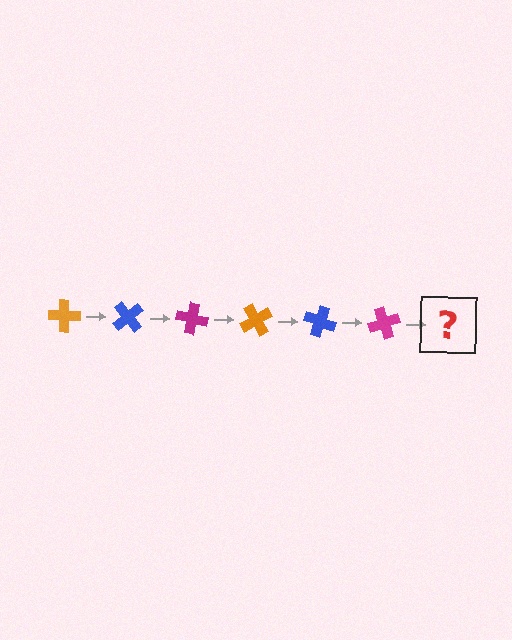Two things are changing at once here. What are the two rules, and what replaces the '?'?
The two rules are that it rotates 50 degrees each step and the color cycles through orange, blue, and magenta. The '?' should be an orange cross, rotated 300 degrees from the start.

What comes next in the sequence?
The next element should be an orange cross, rotated 300 degrees from the start.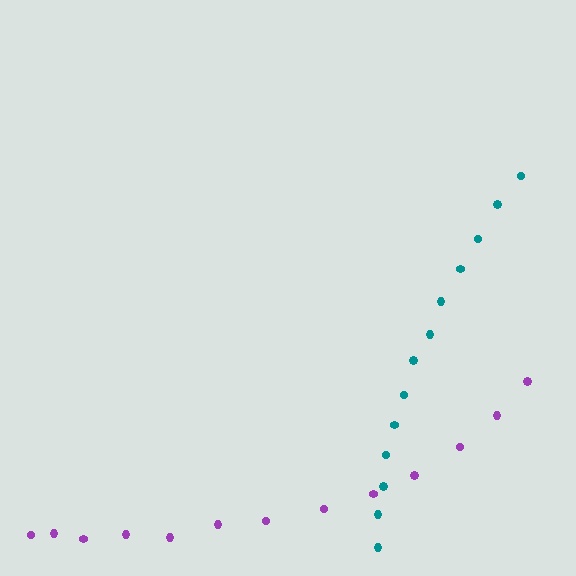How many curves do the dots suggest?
There are 2 distinct paths.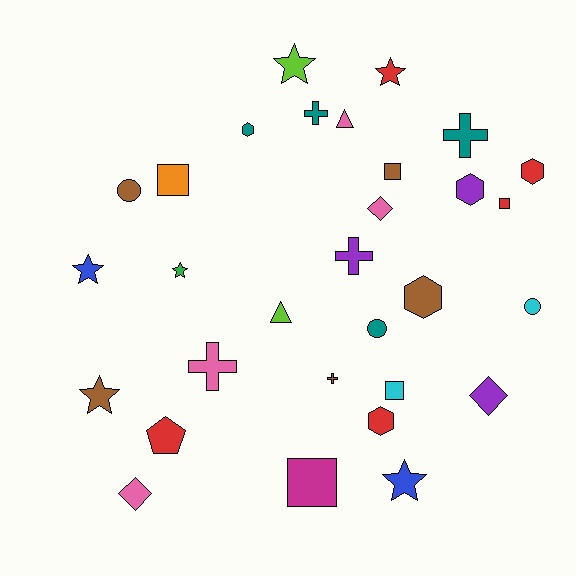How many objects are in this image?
There are 30 objects.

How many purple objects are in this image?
There are 3 purple objects.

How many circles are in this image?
There are 3 circles.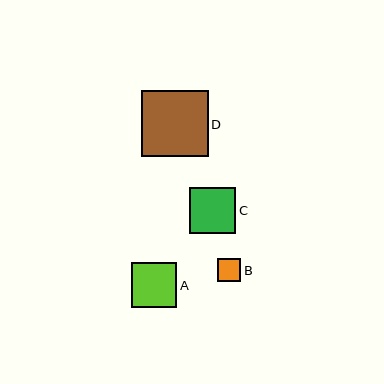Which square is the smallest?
Square B is the smallest with a size of approximately 24 pixels.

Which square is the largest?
Square D is the largest with a size of approximately 66 pixels.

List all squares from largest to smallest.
From largest to smallest: D, C, A, B.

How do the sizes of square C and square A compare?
Square C and square A are approximately the same size.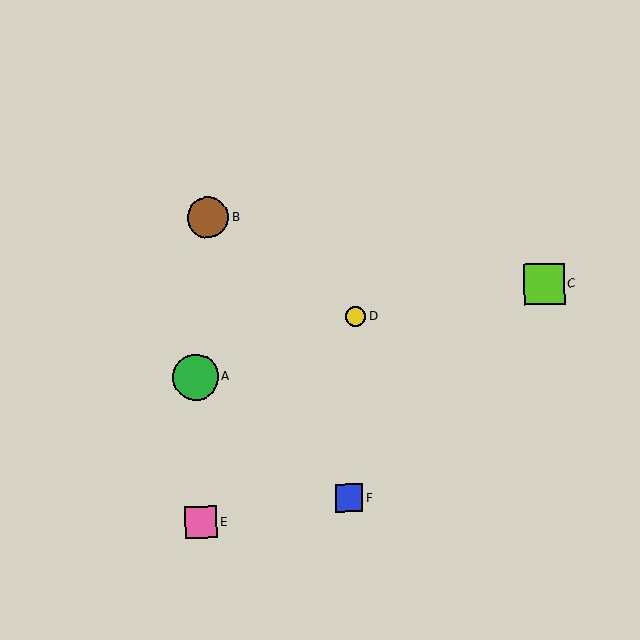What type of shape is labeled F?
Shape F is a blue square.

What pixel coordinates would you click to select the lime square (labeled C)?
Click at (544, 284) to select the lime square C.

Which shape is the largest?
The green circle (labeled A) is the largest.